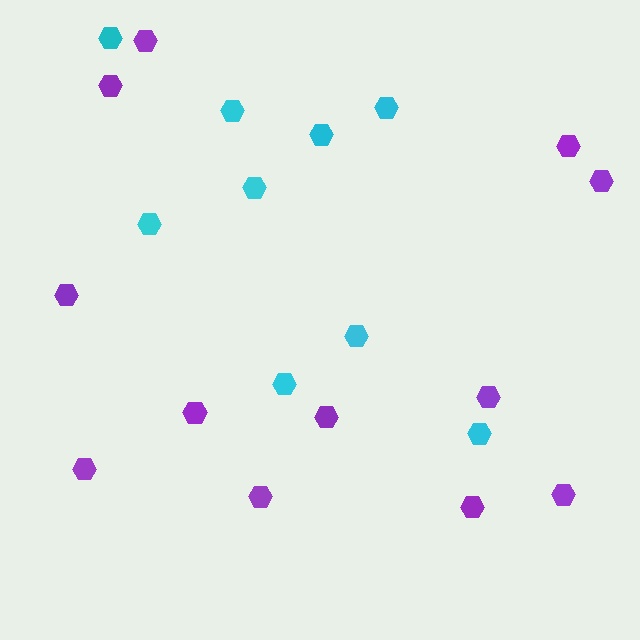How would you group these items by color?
There are 2 groups: one group of purple hexagons (12) and one group of cyan hexagons (9).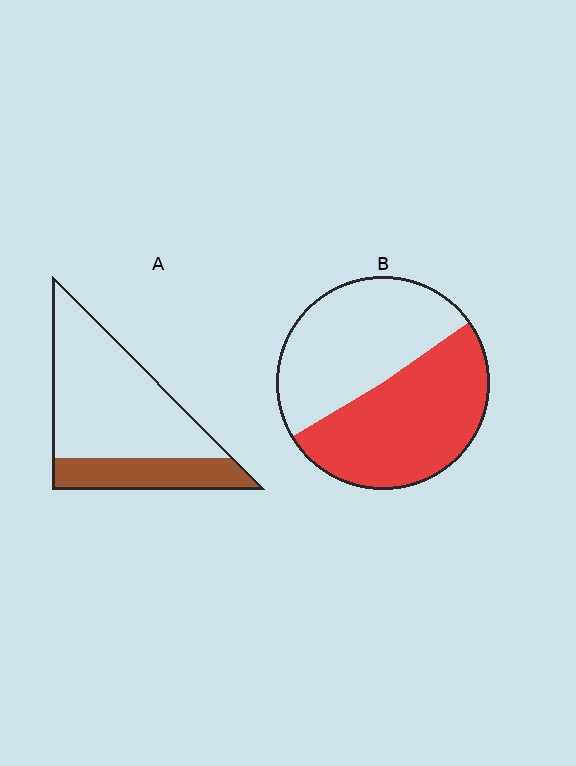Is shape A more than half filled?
No.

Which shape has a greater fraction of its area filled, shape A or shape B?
Shape B.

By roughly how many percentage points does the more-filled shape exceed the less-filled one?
By roughly 25 percentage points (B over A).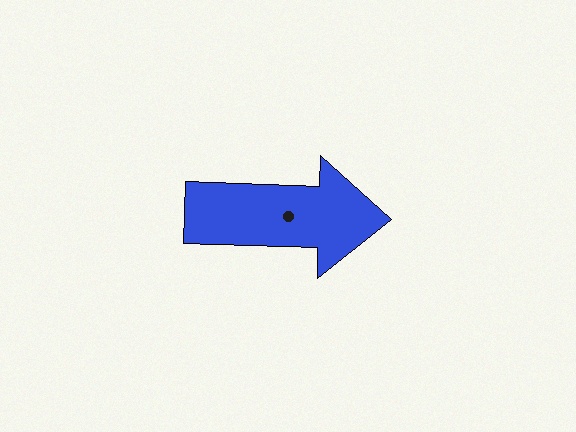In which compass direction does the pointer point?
East.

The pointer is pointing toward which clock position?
Roughly 3 o'clock.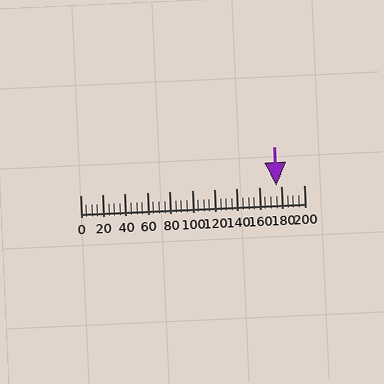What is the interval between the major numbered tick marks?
The major tick marks are spaced 20 units apart.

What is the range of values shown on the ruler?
The ruler shows values from 0 to 200.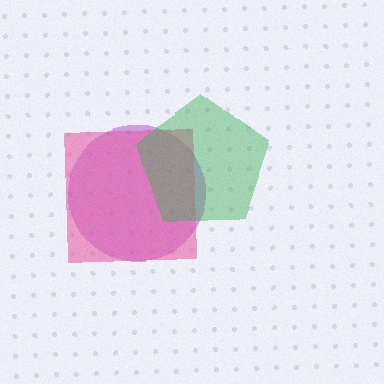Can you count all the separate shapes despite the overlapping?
Yes, there are 3 separate shapes.